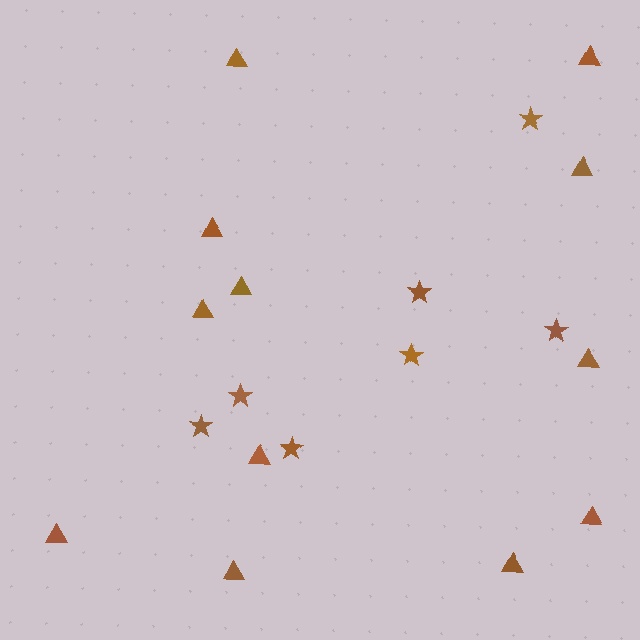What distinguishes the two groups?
There are 2 groups: one group of triangles (12) and one group of stars (7).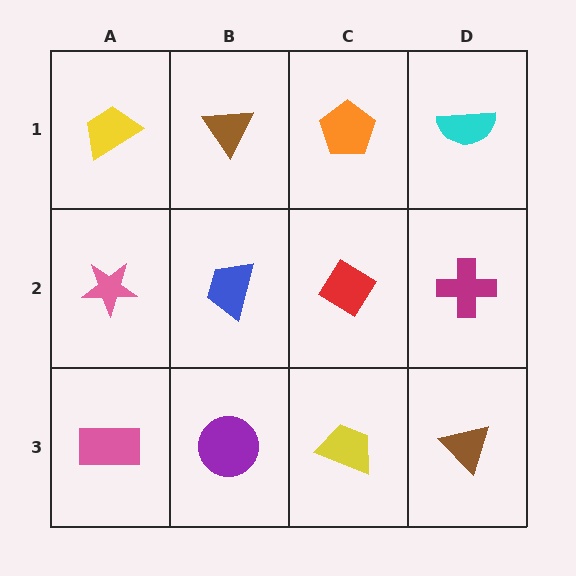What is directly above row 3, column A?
A pink star.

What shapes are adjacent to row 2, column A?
A yellow trapezoid (row 1, column A), a pink rectangle (row 3, column A), a blue trapezoid (row 2, column B).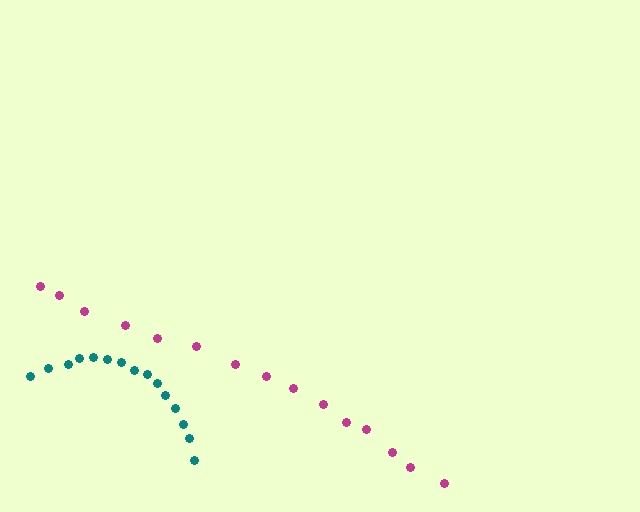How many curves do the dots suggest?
There are 2 distinct paths.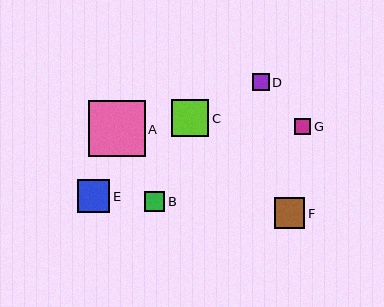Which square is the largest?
Square A is the largest with a size of approximately 57 pixels.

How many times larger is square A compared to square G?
Square A is approximately 3.5 times the size of square G.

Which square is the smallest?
Square G is the smallest with a size of approximately 16 pixels.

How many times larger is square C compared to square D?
Square C is approximately 2.2 times the size of square D.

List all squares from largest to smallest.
From largest to smallest: A, C, E, F, B, D, G.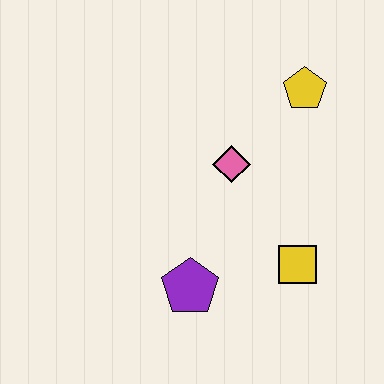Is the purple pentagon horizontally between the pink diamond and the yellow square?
No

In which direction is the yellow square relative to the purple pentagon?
The yellow square is to the right of the purple pentagon.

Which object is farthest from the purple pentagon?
The yellow pentagon is farthest from the purple pentagon.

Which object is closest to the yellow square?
The purple pentagon is closest to the yellow square.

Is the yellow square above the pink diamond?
No